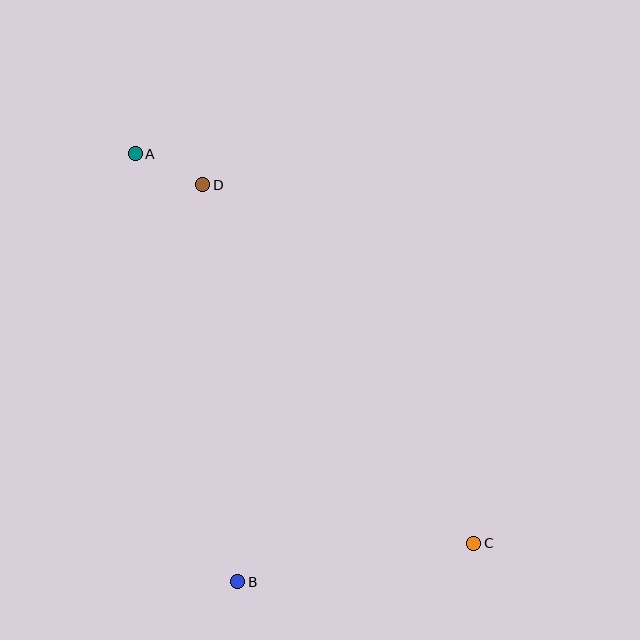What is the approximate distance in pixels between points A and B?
The distance between A and B is approximately 440 pixels.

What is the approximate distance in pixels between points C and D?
The distance between C and D is approximately 450 pixels.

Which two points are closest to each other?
Points A and D are closest to each other.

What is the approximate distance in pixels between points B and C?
The distance between B and C is approximately 239 pixels.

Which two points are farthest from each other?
Points A and C are farthest from each other.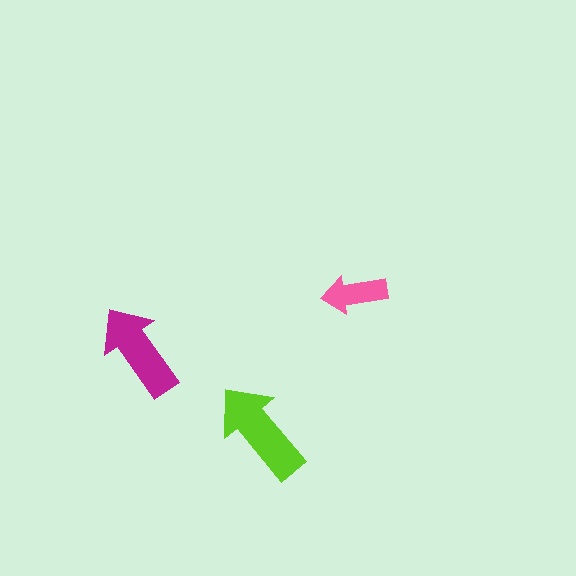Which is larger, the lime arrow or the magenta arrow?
The lime one.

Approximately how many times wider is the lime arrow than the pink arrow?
About 1.5 times wider.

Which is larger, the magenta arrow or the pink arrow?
The magenta one.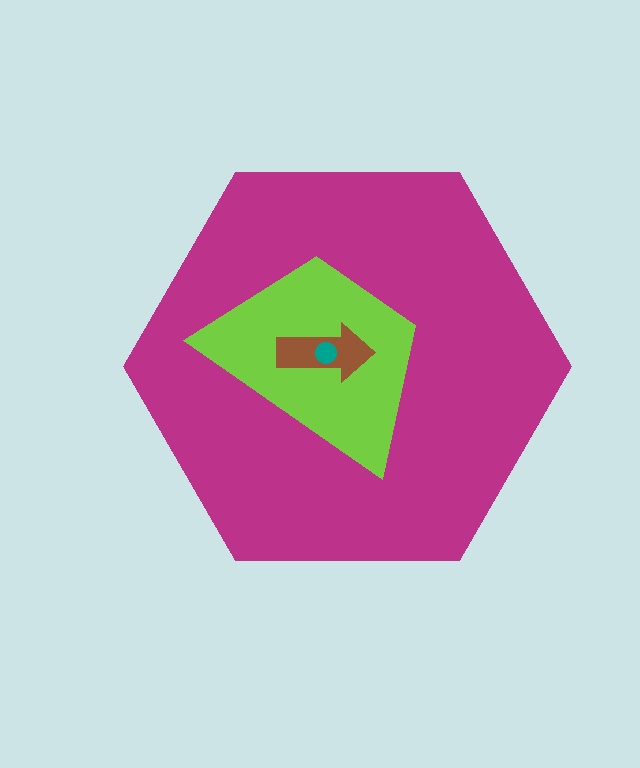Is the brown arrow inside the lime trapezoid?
Yes.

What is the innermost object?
The teal circle.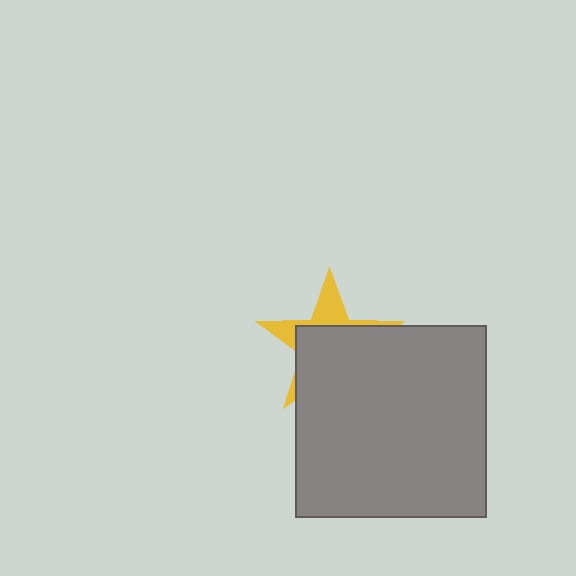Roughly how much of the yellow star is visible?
A small part of it is visible (roughly 33%).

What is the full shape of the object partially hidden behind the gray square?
The partially hidden object is a yellow star.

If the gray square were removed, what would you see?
You would see the complete yellow star.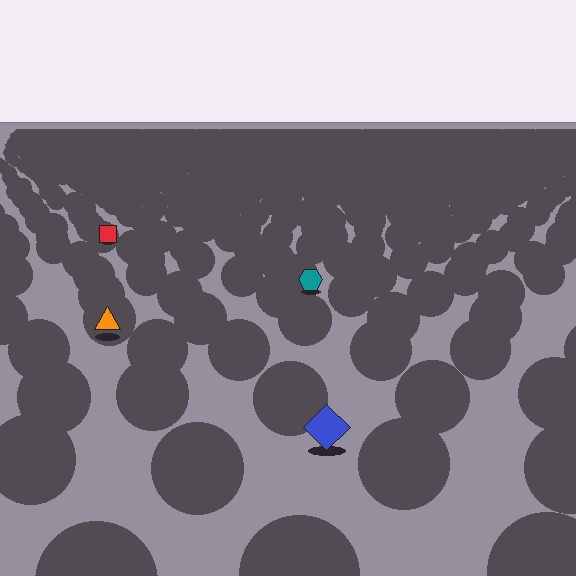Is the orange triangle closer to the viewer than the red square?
Yes. The orange triangle is closer — you can tell from the texture gradient: the ground texture is coarser near it.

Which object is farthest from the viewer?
The red square is farthest from the viewer. It appears smaller and the ground texture around it is denser.